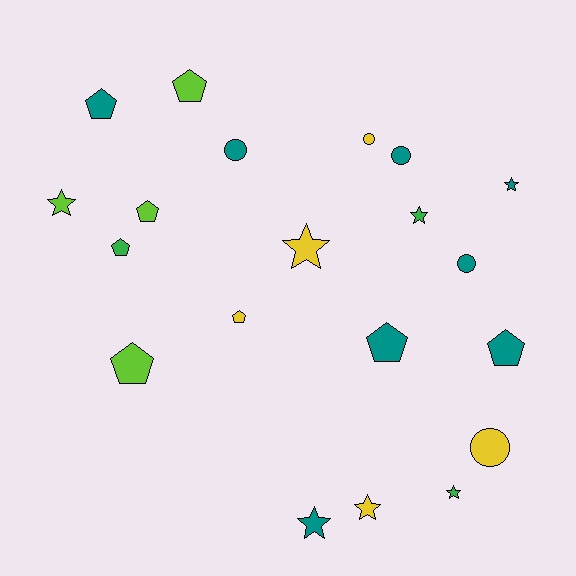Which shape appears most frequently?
Pentagon, with 8 objects.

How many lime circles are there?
There are no lime circles.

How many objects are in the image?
There are 20 objects.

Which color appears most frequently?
Teal, with 8 objects.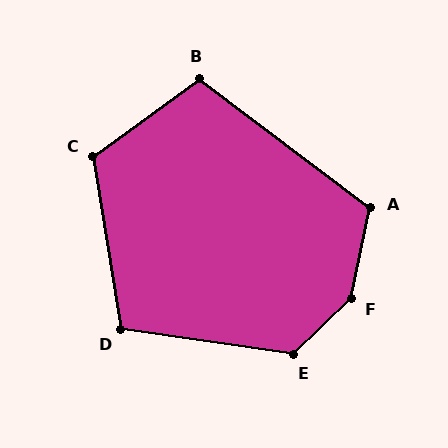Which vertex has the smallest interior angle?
B, at approximately 107 degrees.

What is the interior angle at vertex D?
Approximately 107 degrees (obtuse).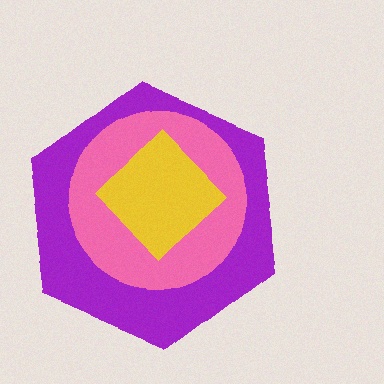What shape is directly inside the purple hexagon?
The pink circle.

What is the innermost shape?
The yellow diamond.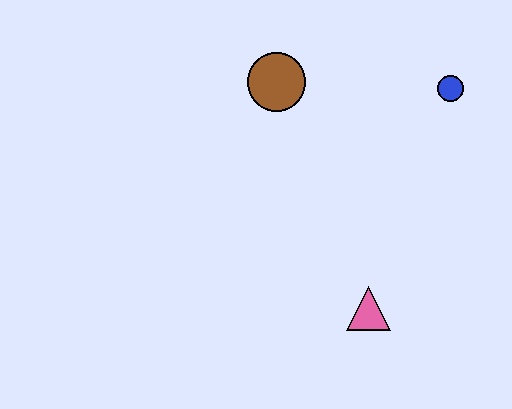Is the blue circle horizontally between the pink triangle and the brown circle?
No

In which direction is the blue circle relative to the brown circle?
The blue circle is to the right of the brown circle.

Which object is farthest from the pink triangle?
The brown circle is farthest from the pink triangle.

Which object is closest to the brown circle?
The blue circle is closest to the brown circle.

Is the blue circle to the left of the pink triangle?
No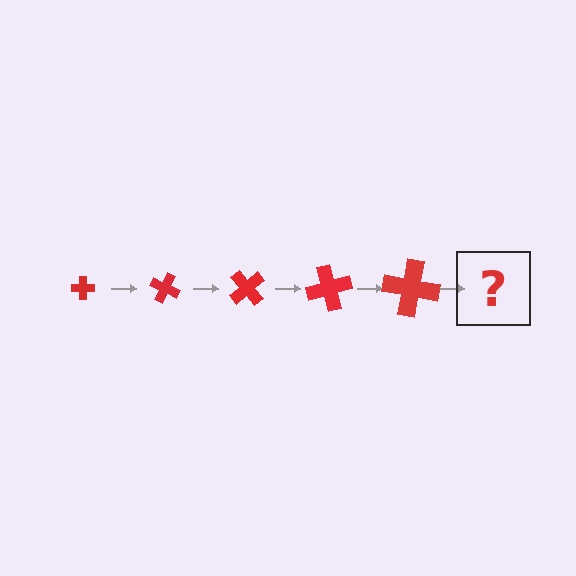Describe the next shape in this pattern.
It should be a cross, larger than the previous one and rotated 125 degrees from the start.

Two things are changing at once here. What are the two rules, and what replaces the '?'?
The two rules are that the cross grows larger each step and it rotates 25 degrees each step. The '?' should be a cross, larger than the previous one and rotated 125 degrees from the start.